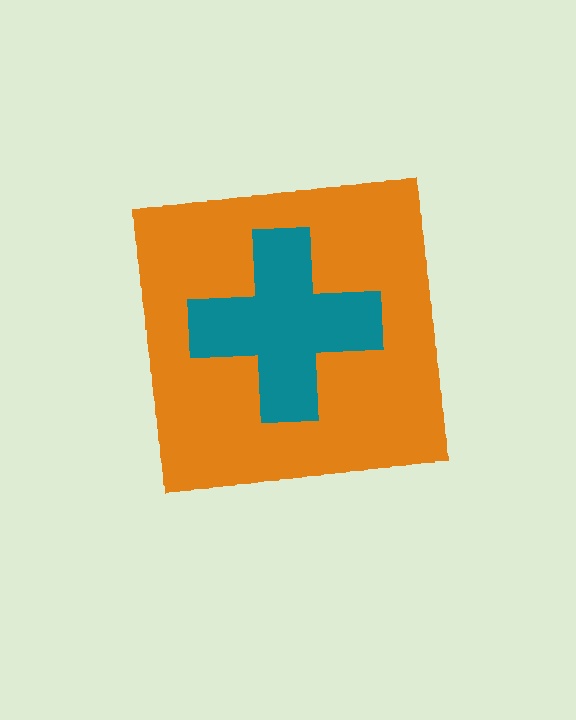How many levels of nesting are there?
2.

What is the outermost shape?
The orange square.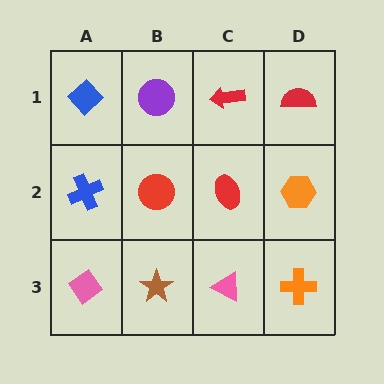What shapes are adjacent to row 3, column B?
A red circle (row 2, column B), a pink diamond (row 3, column A), a pink triangle (row 3, column C).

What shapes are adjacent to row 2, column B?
A purple circle (row 1, column B), a brown star (row 3, column B), a blue cross (row 2, column A), a red ellipse (row 2, column C).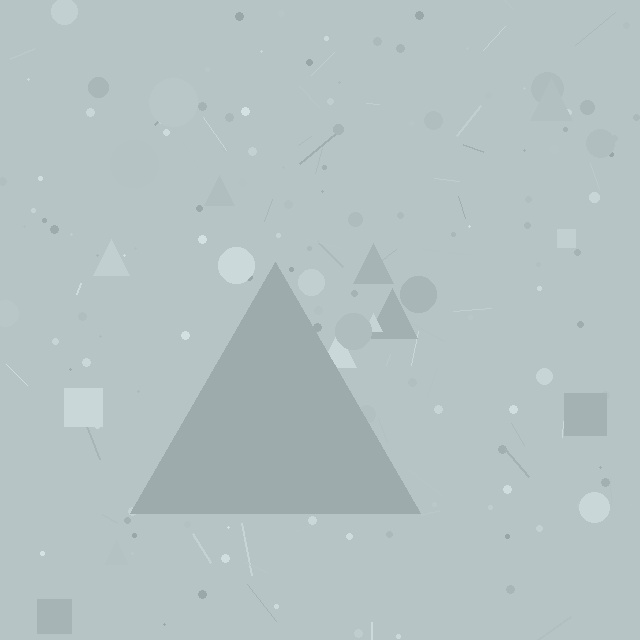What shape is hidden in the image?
A triangle is hidden in the image.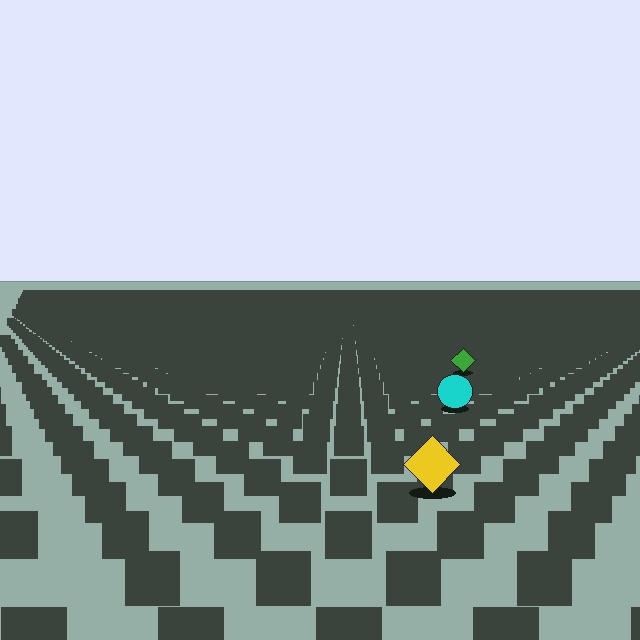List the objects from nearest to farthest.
From nearest to farthest: the yellow diamond, the cyan circle, the green diamond.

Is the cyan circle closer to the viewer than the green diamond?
Yes. The cyan circle is closer — you can tell from the texture gradient: the ground texture is coarser near it.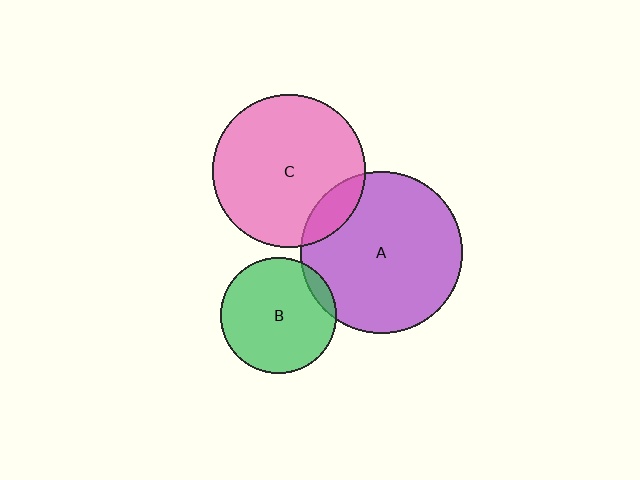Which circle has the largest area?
Circle A (purple).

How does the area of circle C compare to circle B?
Approximately 1.7 times.